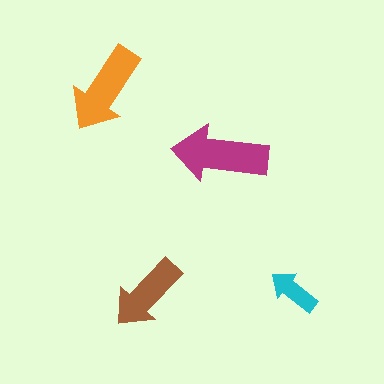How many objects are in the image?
There are 4 objects in the image.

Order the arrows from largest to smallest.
the magenta one, the orange one, the brown one, the cyan one.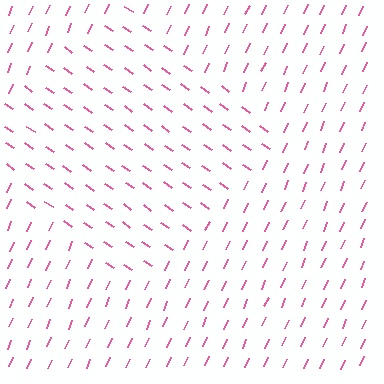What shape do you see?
I see a diamond.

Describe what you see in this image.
The image is filled with small pink line segments. A diamond region in the image has lines oriented differently from the surrounding lines, creating a visible texture boundary.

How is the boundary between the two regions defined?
The boundary is defined purely by a change in line orientation (approximately 80 degrees difference). All lines are the same color and thickness.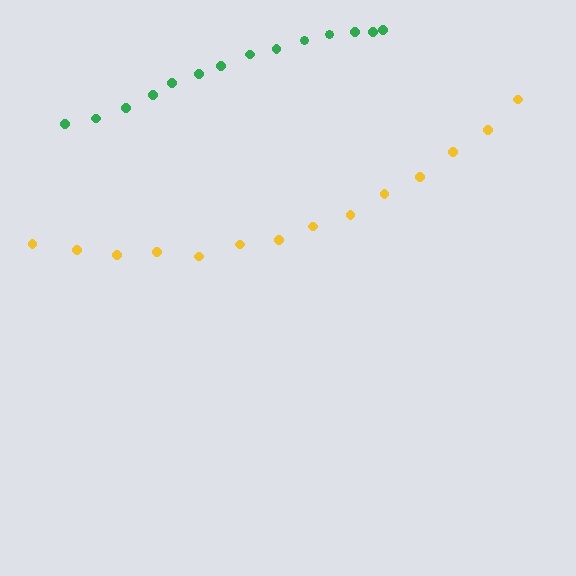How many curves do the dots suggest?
There are 2 distinct paths.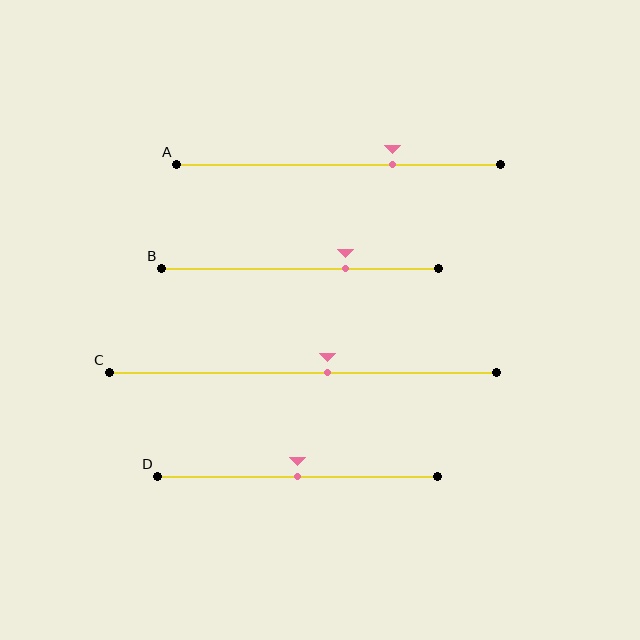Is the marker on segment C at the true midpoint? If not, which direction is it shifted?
No, the marker on segment C is shifted to the right by about 6% of the segment length.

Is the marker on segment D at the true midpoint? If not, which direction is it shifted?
Yes, the marker on segment D is at the true midpoint.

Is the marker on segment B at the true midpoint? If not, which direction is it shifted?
No, the marker on segment B is shifted to the right by about 16% of the segment length.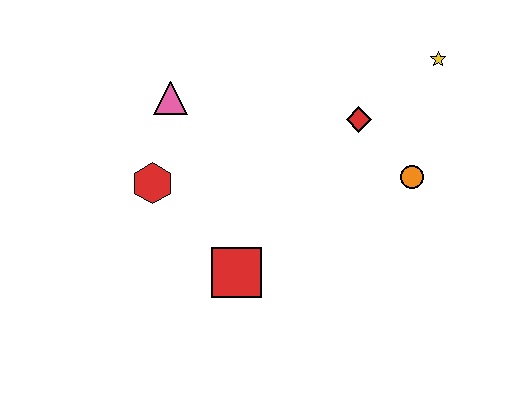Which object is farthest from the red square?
The yellow star is farthest from the red square.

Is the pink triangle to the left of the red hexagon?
No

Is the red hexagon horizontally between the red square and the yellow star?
No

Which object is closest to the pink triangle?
The red hexagon is closest to the pink triangle.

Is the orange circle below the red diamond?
Yes